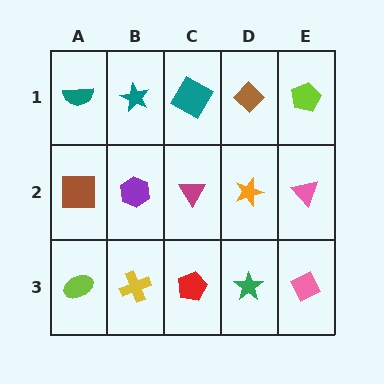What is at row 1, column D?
A brown diamond.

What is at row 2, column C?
A magenta triangle.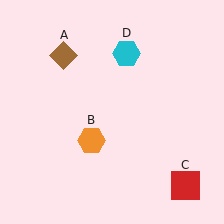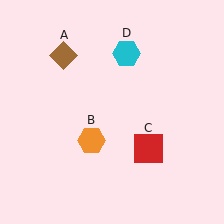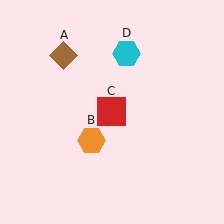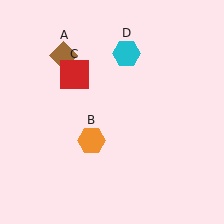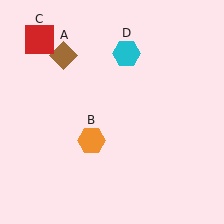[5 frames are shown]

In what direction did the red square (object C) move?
The red square (object C) moved up and to the left.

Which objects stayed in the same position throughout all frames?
Brown diamond (object A) and orange hexagon (object B) and cyan hexagon (object D) remained stationary.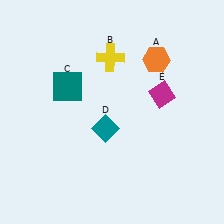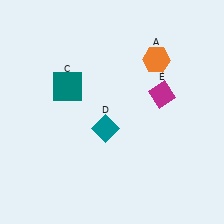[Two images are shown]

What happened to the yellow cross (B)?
The yellow cross (B) was removed in Image 2. It was in the top-left area of Image 1.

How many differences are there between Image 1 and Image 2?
There is 1 difference between the two images.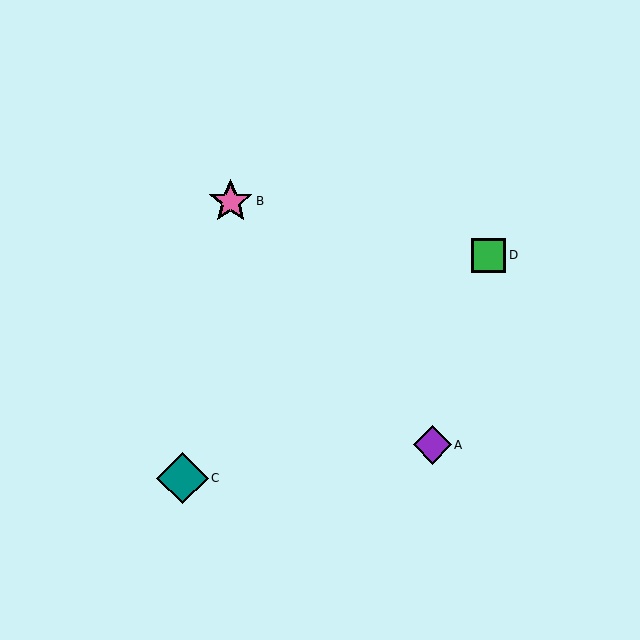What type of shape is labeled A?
Shape A is a purple diamond.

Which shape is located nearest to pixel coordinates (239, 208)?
The pink star (labeled B) at (231, 201) is nearest to that location.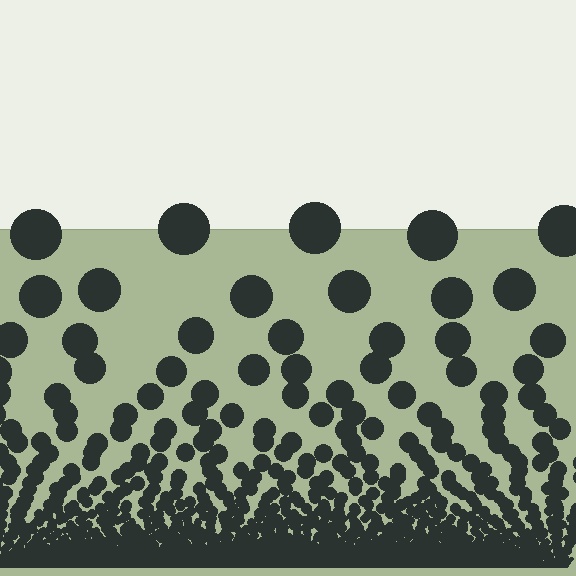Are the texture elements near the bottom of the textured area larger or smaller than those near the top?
Smaller. The gradient is inverted — elements near the bottom are smaller and denser.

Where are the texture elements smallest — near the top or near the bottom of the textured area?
Near the bottom.